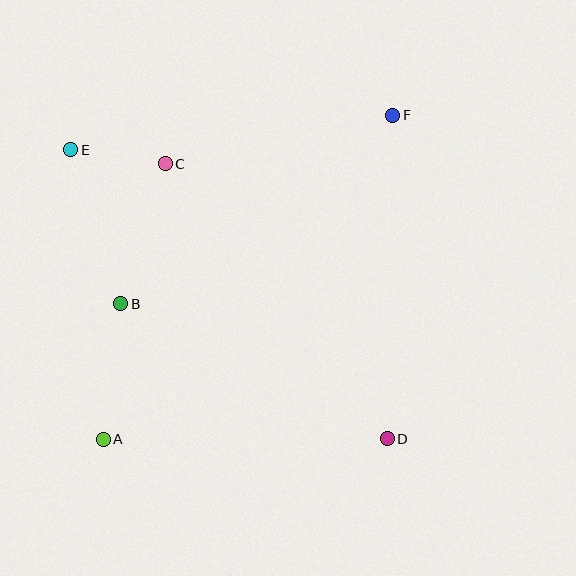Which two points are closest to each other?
Points C and E are closest to each other.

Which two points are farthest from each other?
Points A and F are farthest from each other.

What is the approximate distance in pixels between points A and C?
The distance between A and C is approximately 283 pixels.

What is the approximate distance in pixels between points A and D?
The distance between A and D is approximately 284 pixels.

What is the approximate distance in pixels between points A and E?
The distance between A and E is approximately 292 pixels.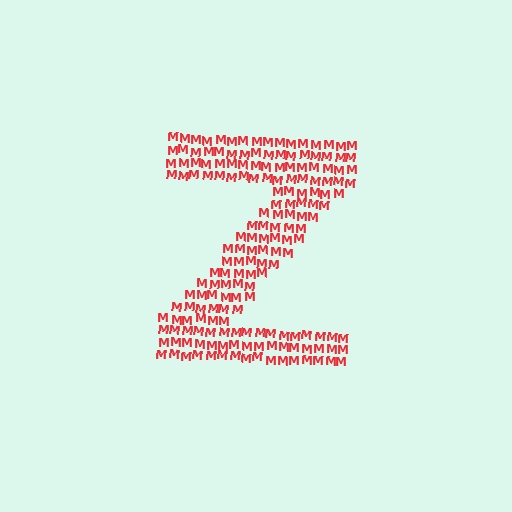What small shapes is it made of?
It is made of small letter M's.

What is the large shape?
The large shape is the letter Z.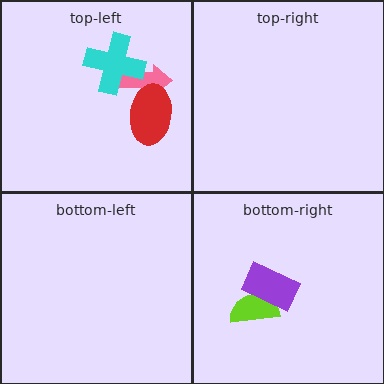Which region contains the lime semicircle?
The bottom-right region.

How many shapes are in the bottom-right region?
2.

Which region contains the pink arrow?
The top-left region.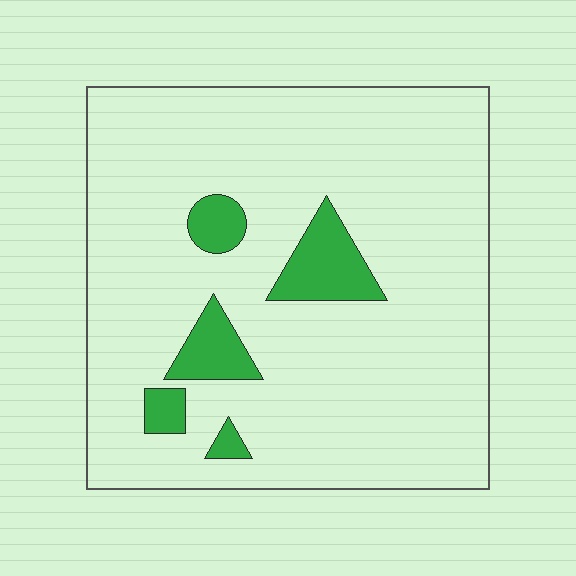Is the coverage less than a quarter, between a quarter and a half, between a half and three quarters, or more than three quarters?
Less than a quarter.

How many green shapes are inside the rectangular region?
5.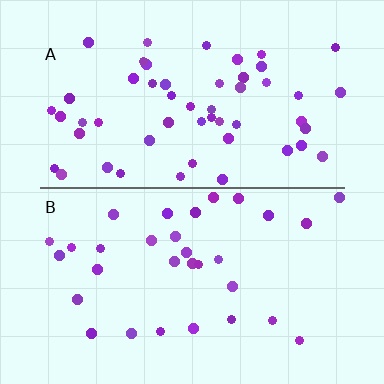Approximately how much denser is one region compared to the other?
Approximately 1.7× — region A over region B.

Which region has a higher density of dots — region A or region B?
A (the top).